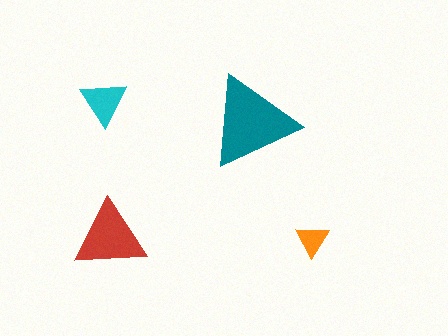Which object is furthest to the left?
The cyan triangle is leftmost.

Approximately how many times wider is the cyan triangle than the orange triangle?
About 1.5 times wider.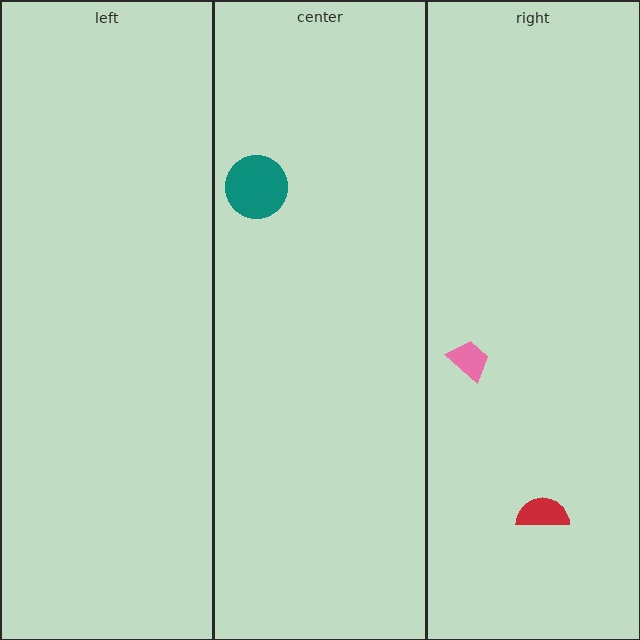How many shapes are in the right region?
2.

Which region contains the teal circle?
The center region.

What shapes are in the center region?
The teal circle.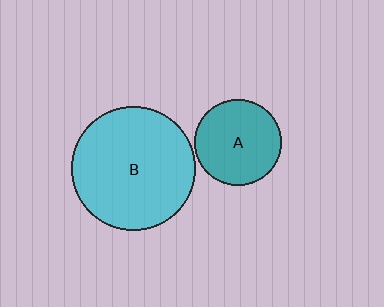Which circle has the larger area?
Circle B (cyan).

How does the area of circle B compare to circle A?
Approximately 2.0 times.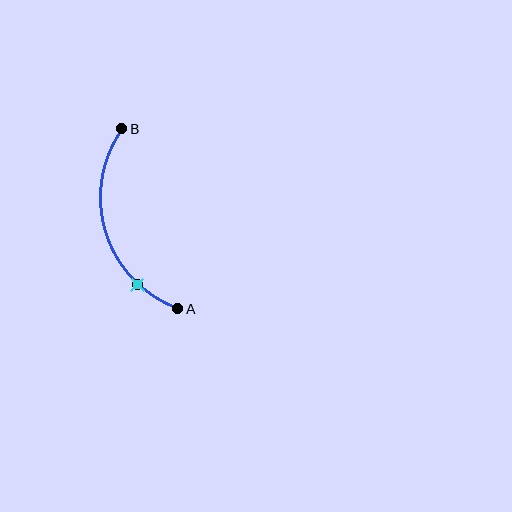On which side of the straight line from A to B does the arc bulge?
The arc bulges to the left of the straight line connecting A and B.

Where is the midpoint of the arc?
The arc midpoint is the point on the curve farthest from the straight line joining A and B. It sits to the left of that line.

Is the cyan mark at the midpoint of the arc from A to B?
No. The cyan mark lies on the arc but is closer to endpoint A. The arc midpoint would be at the point on the curve equidistant along the arc from both A and B.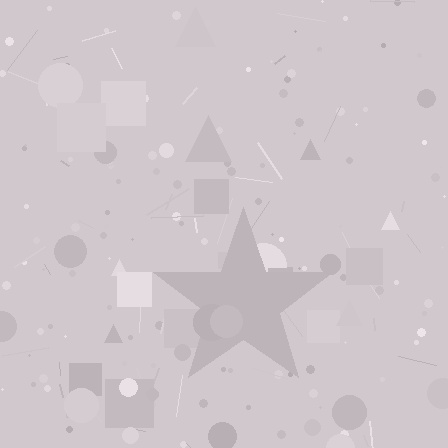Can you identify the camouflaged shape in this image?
The camouflaged shape is a star.